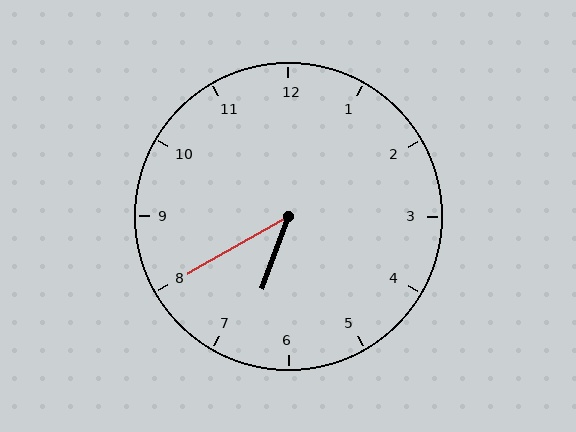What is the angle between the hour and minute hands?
Approximately 40 degrees.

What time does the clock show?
6:40.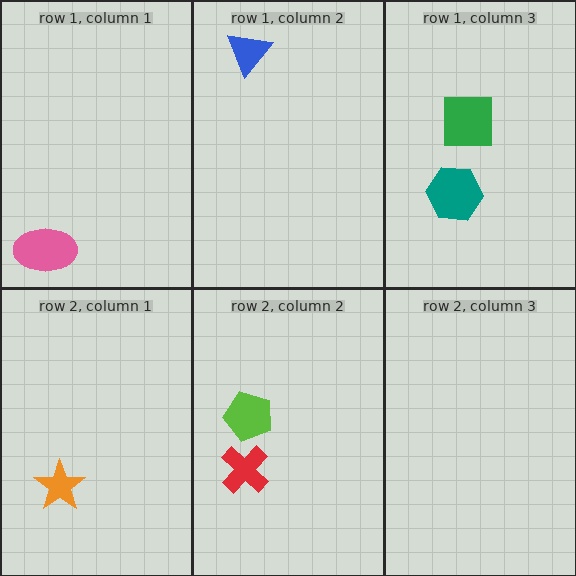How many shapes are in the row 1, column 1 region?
1.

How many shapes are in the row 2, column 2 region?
2.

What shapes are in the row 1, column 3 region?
The teal hexagon, the green square.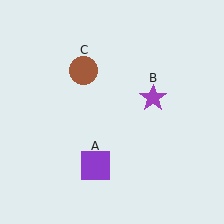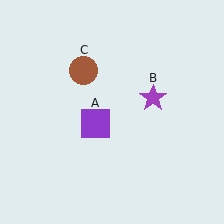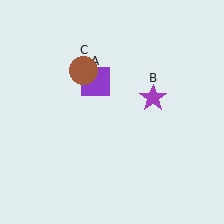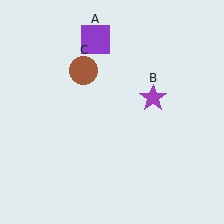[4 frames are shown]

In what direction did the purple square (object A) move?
The purple square (object A) moved up.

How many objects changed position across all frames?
1 object changed position: purple square (object A).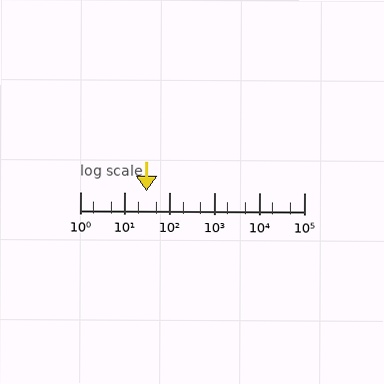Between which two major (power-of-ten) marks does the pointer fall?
The pointer is between 10 and 100.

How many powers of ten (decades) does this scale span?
The scale spans 5 decades, from 1 to 100000.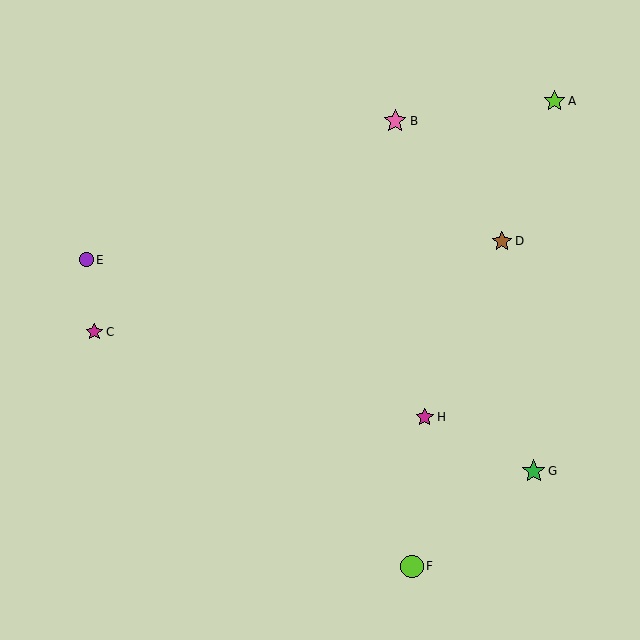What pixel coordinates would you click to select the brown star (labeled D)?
Click at (502, 241) to select the brown star D.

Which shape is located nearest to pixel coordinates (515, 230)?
The brown star (labeled D) at (502, 241) is nearest to that location.